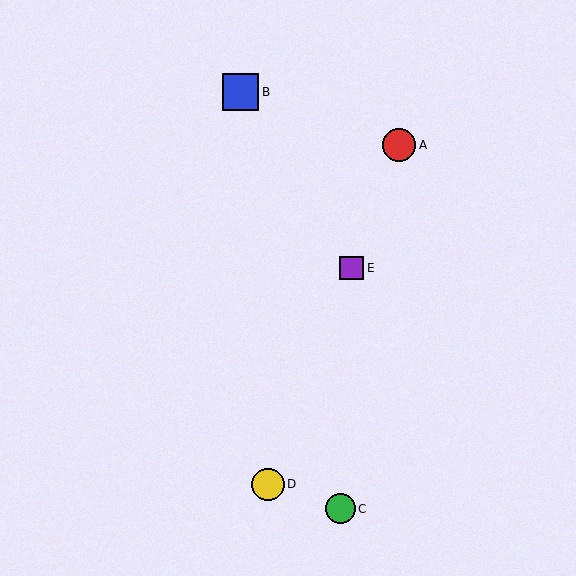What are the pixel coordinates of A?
Object A is at (399, 145).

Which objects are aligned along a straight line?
Objects A, D, E are aligned along a straight line.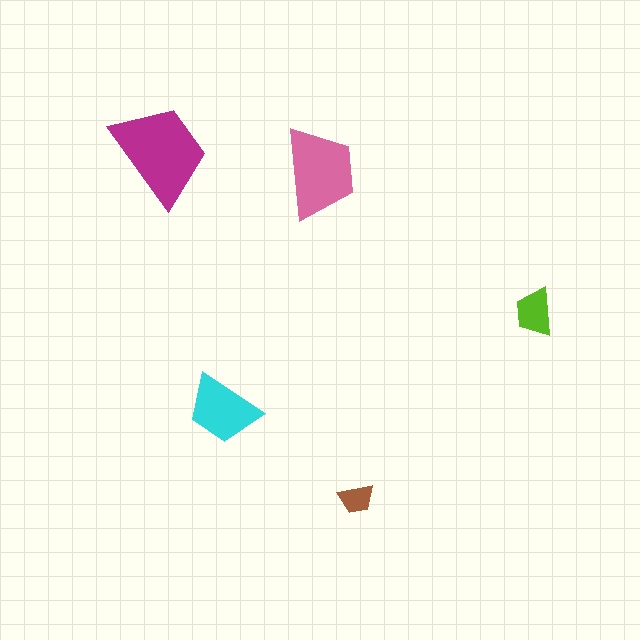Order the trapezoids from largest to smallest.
the magenta one, the pink one, the cyan one, the lime one, the brown one.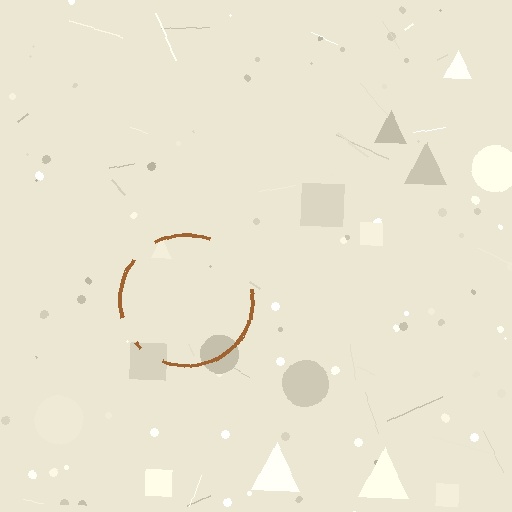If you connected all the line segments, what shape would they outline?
They would outline a circle.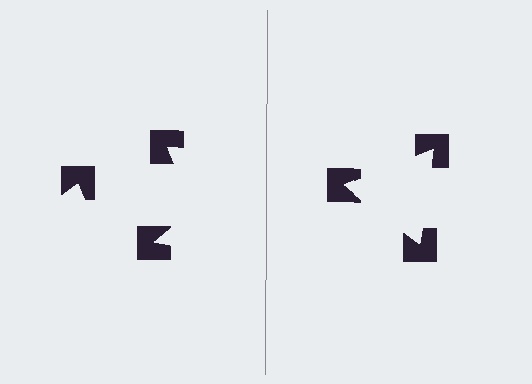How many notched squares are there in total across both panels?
6 — 3 on each side.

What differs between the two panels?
The notched squares are positioned identically on both sides; only the wedge orientations differ. On the right they align to a triangle; on the left they are misaligned.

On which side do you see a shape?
An illusory triangle appears on the right side. On the left side the wedge cuts are rotated, so no coherent shape forms.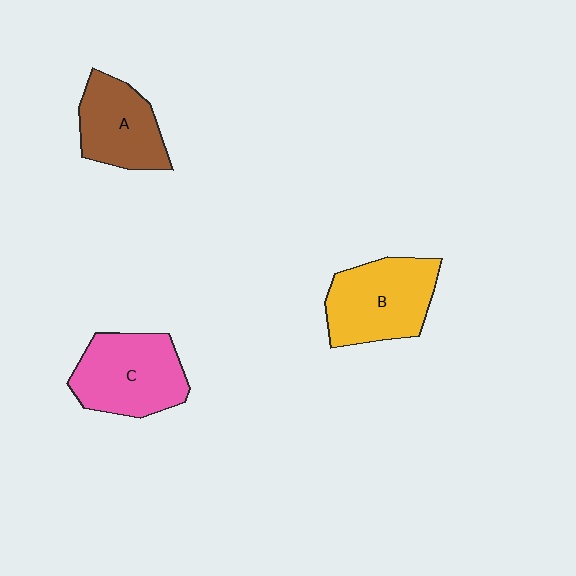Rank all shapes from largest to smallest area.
From largest to smallest: B (yellow), C (pink), A (brown).